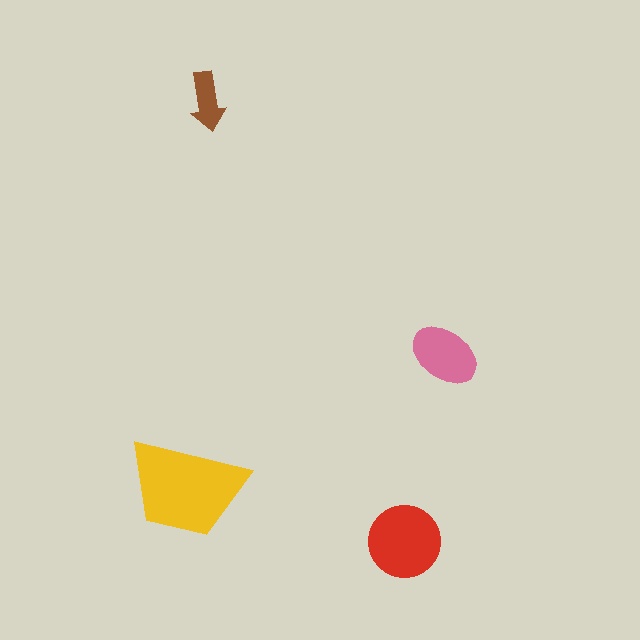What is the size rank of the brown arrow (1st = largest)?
4th.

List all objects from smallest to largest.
The brown arrow, the pink ellipse, the red circle, the yellow trapezoid.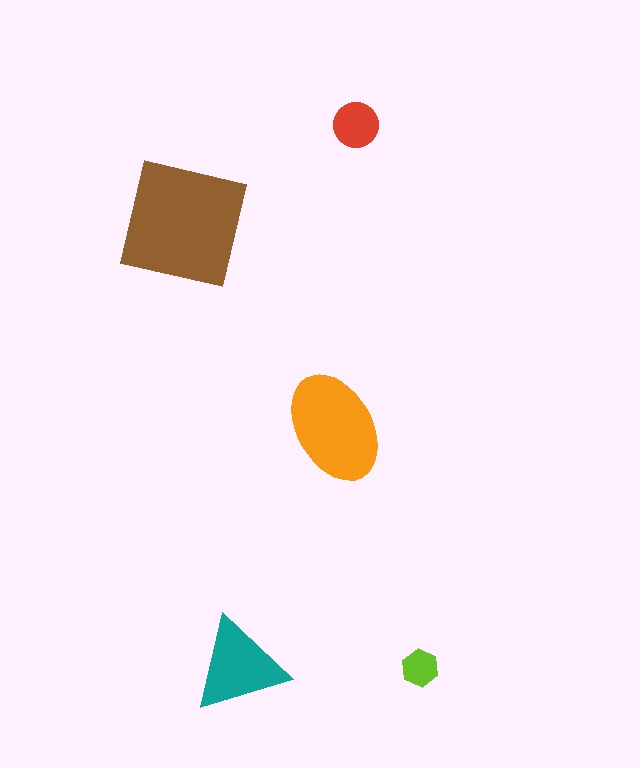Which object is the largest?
The brown square.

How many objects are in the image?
There are 5 objects in the image.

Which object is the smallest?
The lime hexagon.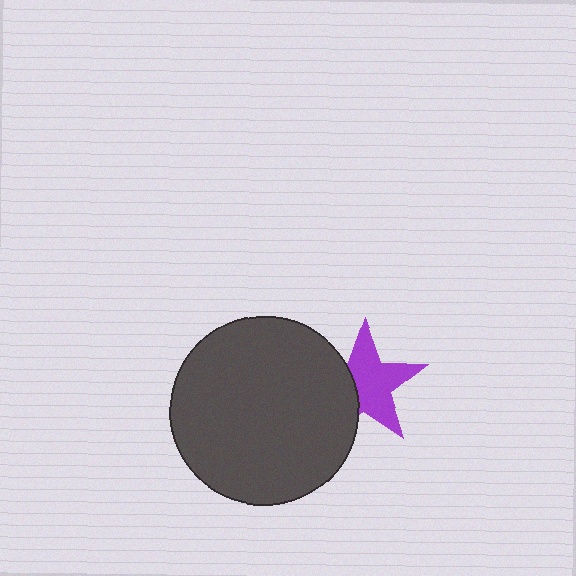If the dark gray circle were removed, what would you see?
You would see the complete purple star.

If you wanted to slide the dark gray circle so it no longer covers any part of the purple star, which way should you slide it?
Slide it left — that is the most direct way to separate the two shapes.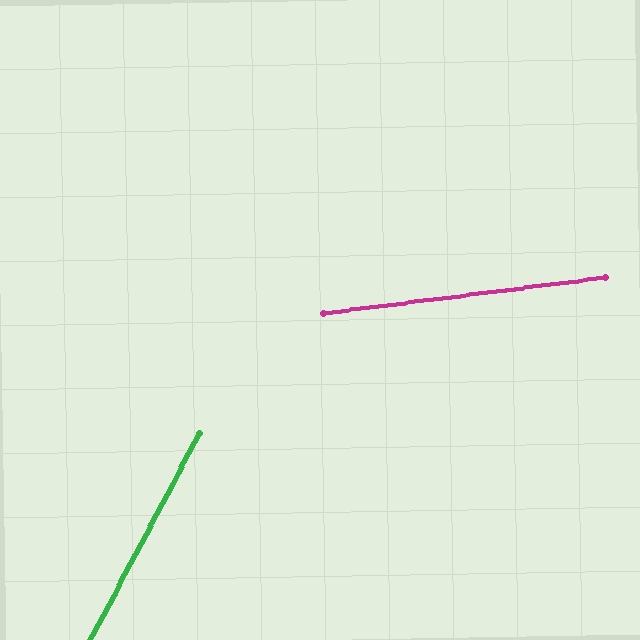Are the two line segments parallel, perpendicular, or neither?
Neither parallel nor perpendicular — they differ by about 55°.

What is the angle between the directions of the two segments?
Approximately 55 degrees.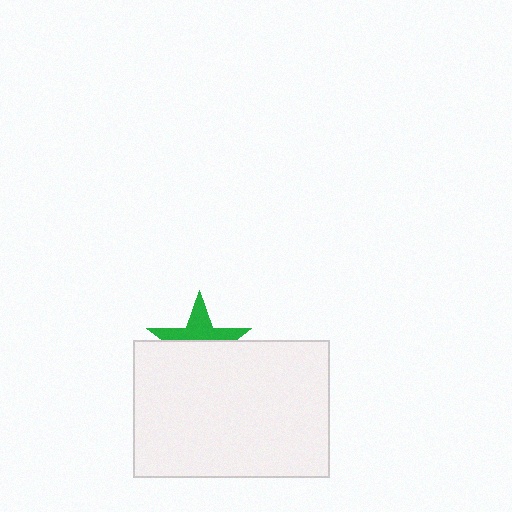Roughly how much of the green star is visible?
A small part of it is visible (roughly 44%).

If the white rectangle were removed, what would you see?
You would see the complete green star.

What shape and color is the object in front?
The object in front is a white rectangle.